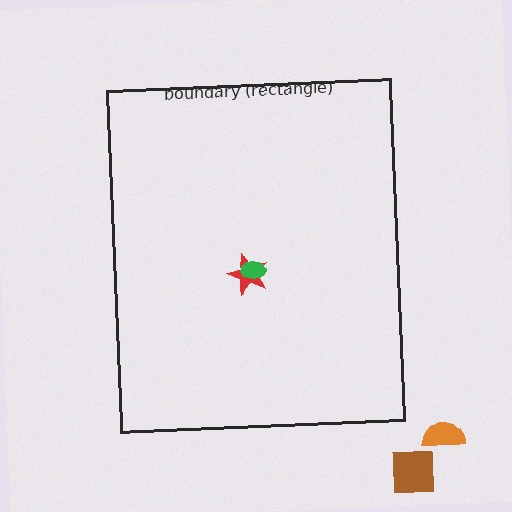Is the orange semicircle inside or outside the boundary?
Outside.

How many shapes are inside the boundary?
2 inside, 2 outside.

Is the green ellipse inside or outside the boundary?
Inside.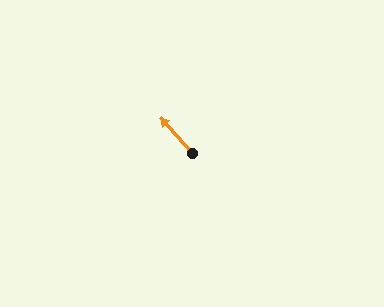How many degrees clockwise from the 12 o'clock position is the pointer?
Approximately 319 degrees.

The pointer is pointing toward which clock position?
Roughly 11 o'clock.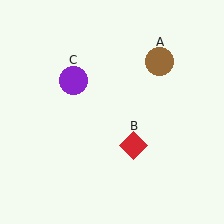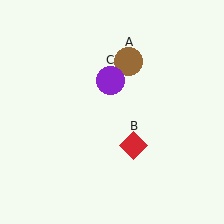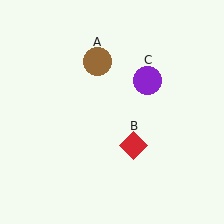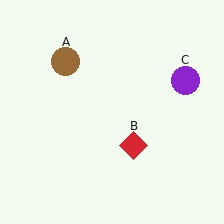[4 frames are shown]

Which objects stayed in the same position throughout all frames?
Red diamond (object B) remained stationary.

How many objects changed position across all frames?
2 objects changed position: brown circle (object A), purple circle (object C).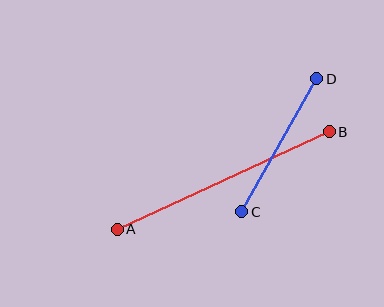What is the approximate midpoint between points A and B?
The midpoint is at approximately (223, 181) pixels.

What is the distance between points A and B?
The distance is approximately 233 pixels.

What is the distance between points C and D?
The distance is approximately 153 pixels.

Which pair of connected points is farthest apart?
Points A and B are farthest apart.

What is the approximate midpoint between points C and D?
The midpoint is at approximately (279, 145) pixels.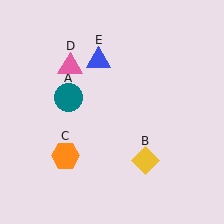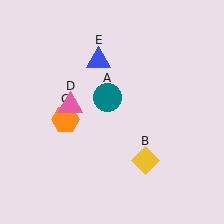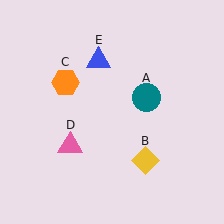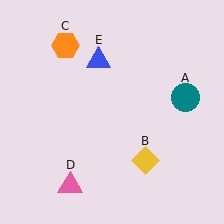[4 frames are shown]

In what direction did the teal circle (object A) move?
The teal circle (object A) moved right.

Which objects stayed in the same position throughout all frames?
Yellow diamond (object B) and blue triangle (object E) remained stationary.